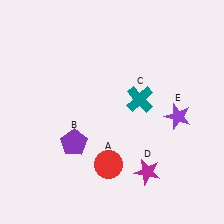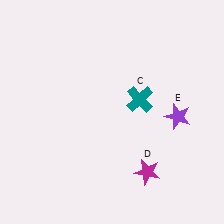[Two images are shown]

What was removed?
The purple pentagon (B), the red circle (A) were removed in Image 2.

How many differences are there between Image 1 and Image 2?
There are 2 differences between the two images.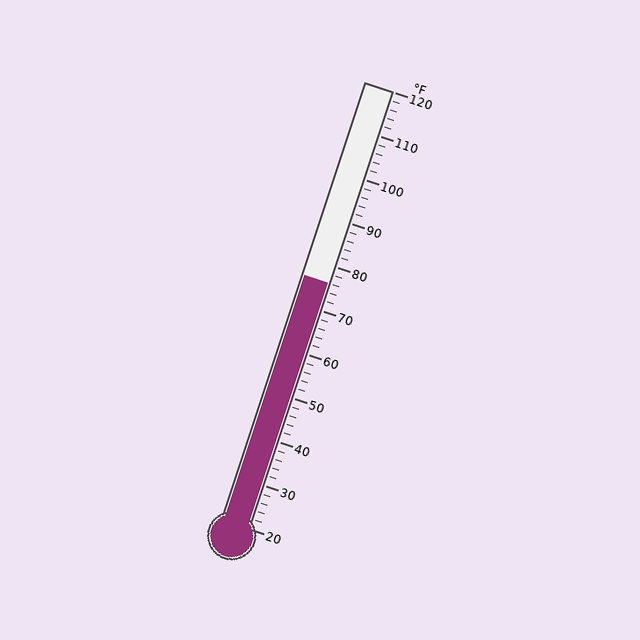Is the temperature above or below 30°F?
The temperature is above 30°F.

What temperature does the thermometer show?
The thermometer shows approximately 76°F.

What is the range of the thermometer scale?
The thermometer scale ranges from 20°F to 120°F.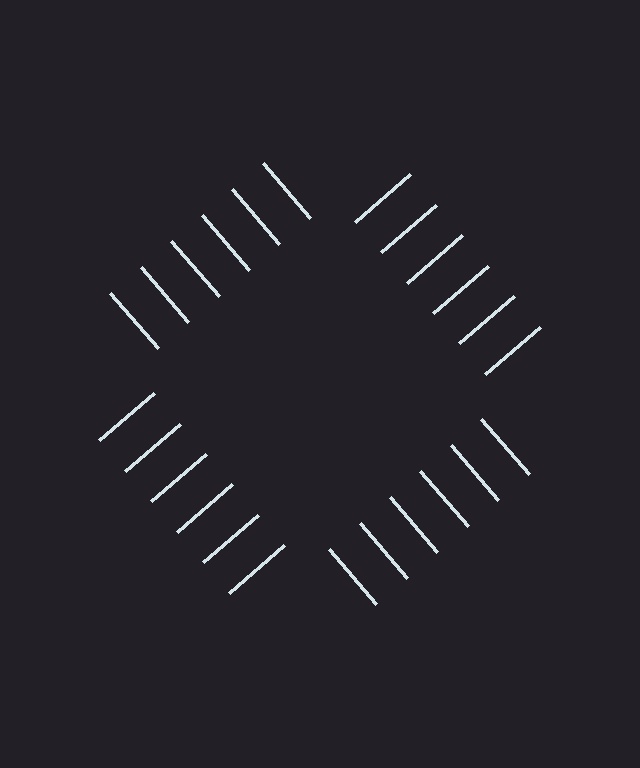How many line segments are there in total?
24 — 6 along each of the 4 edges.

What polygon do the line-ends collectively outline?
An illusory square — the line segments terminate on its edges but no continuous stroke is drawn.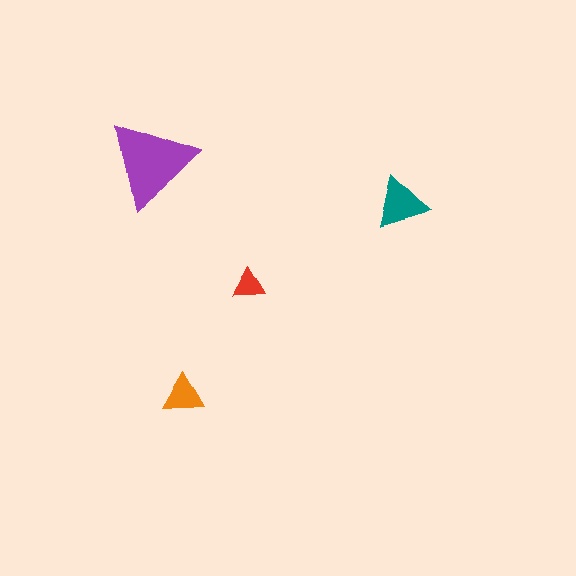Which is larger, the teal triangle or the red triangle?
The teal one.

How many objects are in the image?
There are 4 objects in the image.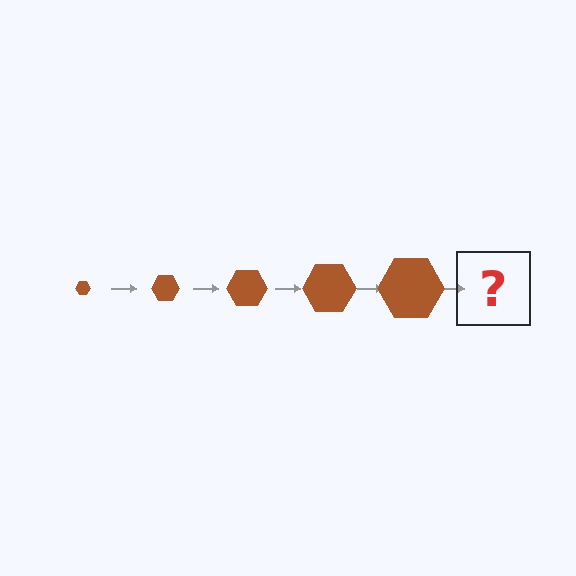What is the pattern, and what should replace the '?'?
The pattern is that the hexagon gets progressively larger each step. The '?' should be a brown hexagon, larger than the previous one.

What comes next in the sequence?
The next element should be a brown hexagon, larger than the previous one.